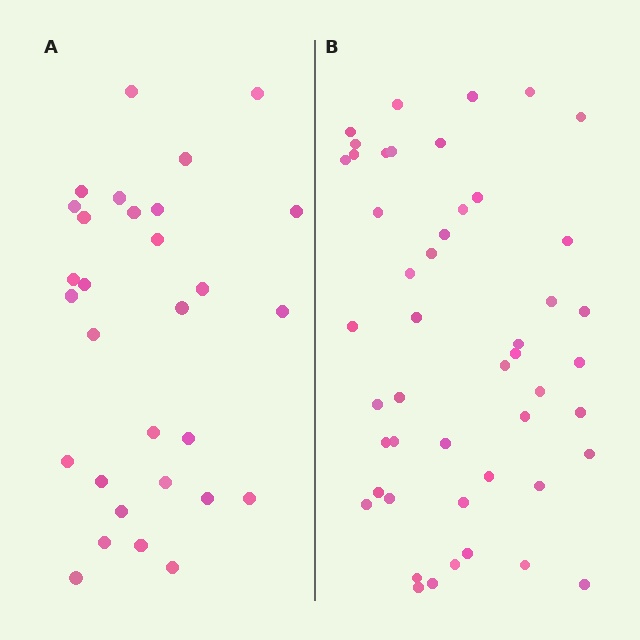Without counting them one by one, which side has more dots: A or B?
Region B (the right region) has more dots.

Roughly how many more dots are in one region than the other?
Region B has approximately 20 more dots than region A.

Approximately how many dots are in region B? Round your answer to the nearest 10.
About 50 dots. (The exact count is 48, which rounds to 50.)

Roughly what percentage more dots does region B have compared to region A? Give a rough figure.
About 60% more.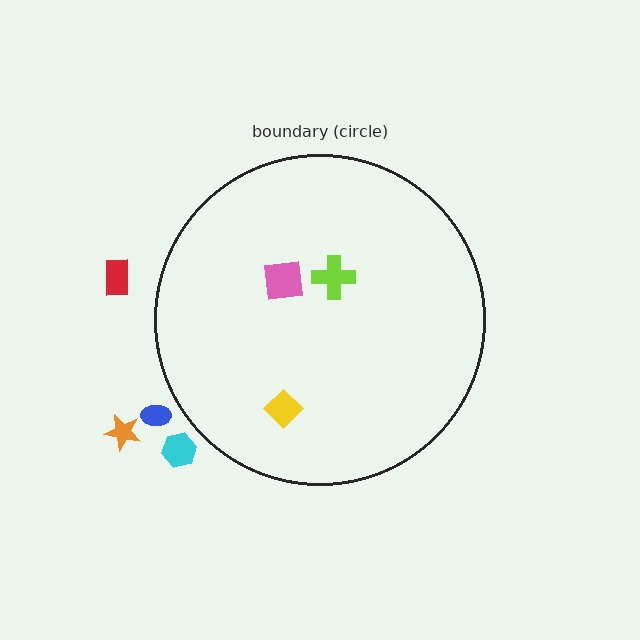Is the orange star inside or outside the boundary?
Outside.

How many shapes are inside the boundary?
3 inside, 4 outside.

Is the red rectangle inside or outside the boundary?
Outside.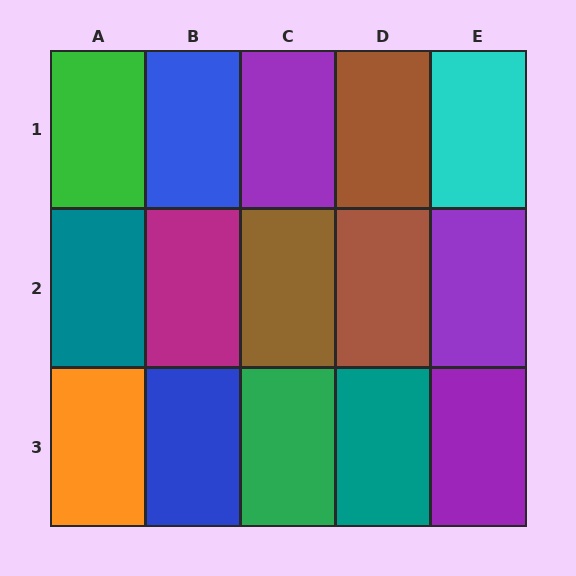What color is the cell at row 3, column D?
Teal.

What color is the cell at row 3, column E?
Purple.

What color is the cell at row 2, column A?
Teal.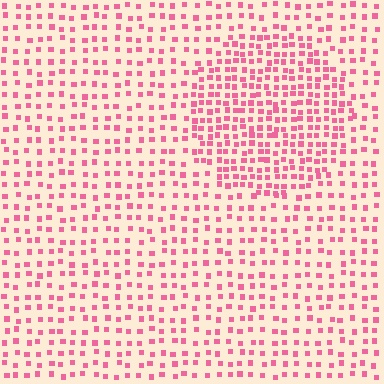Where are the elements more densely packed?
The elements are more densely packed inside the circle boundary.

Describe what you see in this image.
The image contains small pink elements arranged at two different densities. A circle-shaped region is visible where the elements are more densely packed than the surrounding area.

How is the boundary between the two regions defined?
The boundary is defined by a change in element density (approximately 1.8x ratio). All elements are the same color, size, and shape.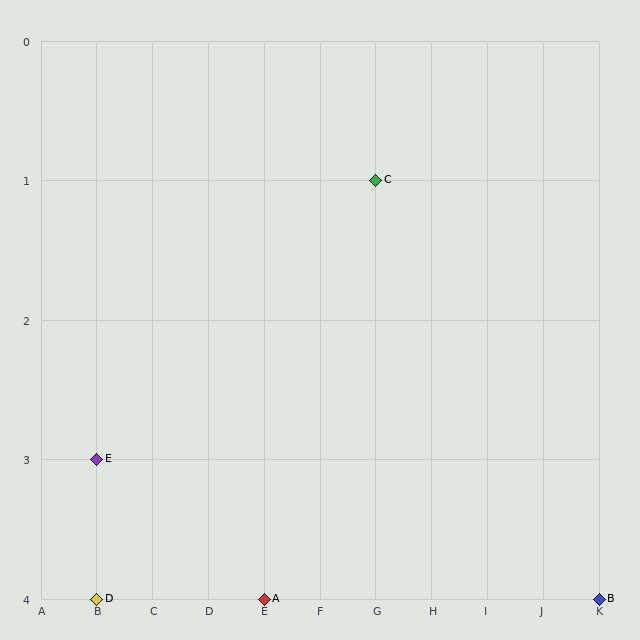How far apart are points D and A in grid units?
Points D and A are 3 columns apart.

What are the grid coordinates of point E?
Point E is at grid coordinates (B, 3).